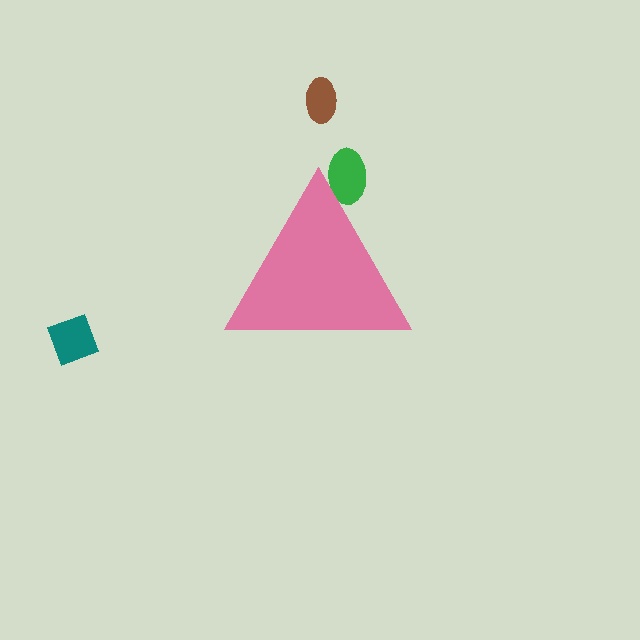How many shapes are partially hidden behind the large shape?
1 shape is partially hidden.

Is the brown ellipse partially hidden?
No, the brown ellipse is fully visible.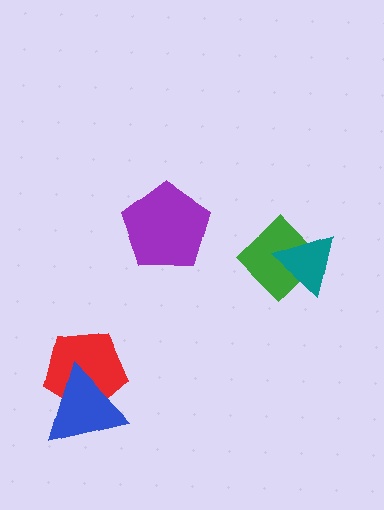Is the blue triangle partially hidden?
No, no other shape covers it.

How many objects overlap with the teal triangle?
1 object overlaps with the teal triangle.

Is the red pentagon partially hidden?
Yes, it is partially covered by another shape.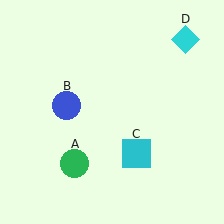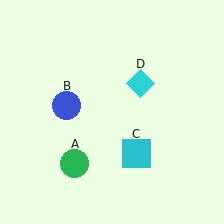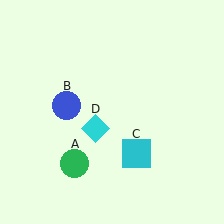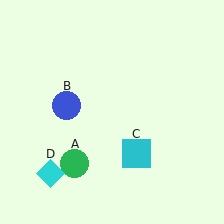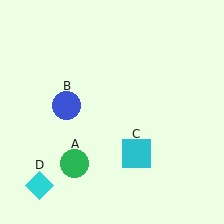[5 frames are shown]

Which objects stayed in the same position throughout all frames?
Green circle (object A) and blue circle (object B) and cyan square (object C) remained stationary.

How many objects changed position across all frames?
1 object changed position: cyan diamond (object D).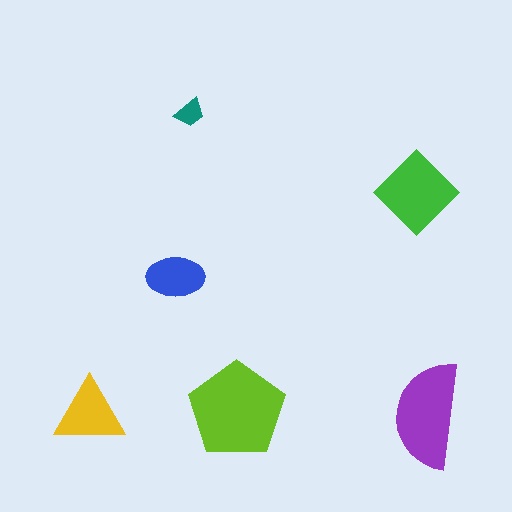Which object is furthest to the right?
The purple semicircle is rightmost.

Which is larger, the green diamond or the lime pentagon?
The lime pentagon.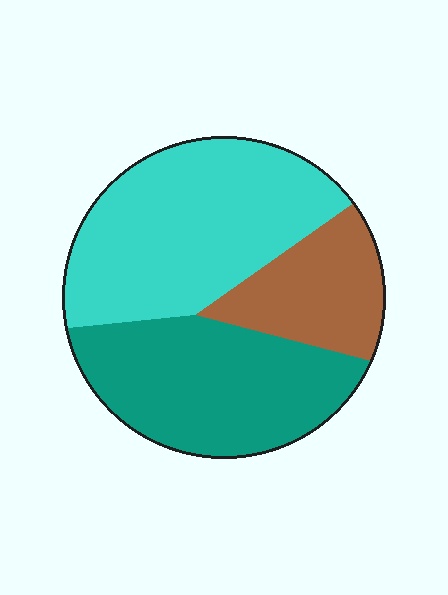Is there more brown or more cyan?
Cyan.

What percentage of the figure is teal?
Teal takes up about three eighths (3/8) of the figure.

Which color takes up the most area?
Cyan, at roughly 45%.